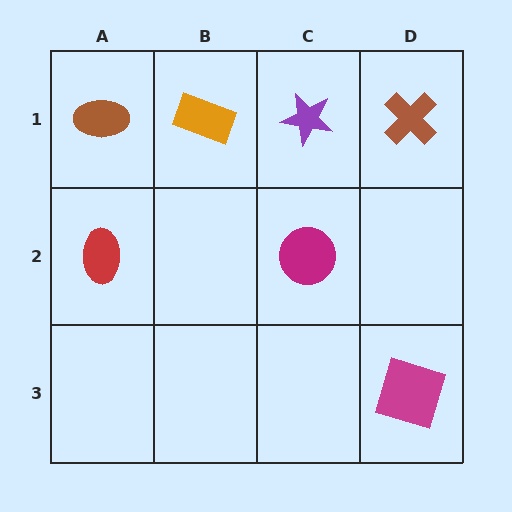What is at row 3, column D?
A magenta square.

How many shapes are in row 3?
1 shape.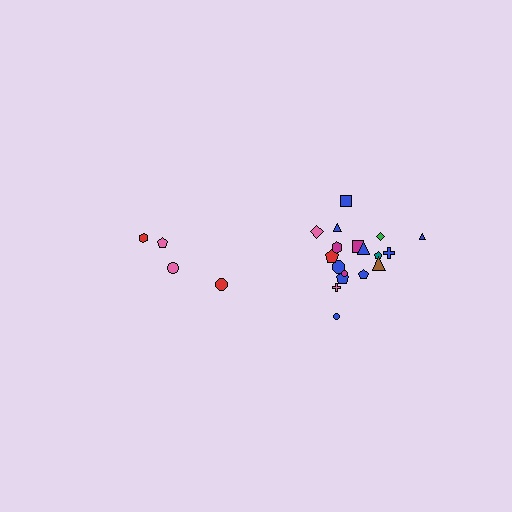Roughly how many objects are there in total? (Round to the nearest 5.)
Roughly 20 objects in total.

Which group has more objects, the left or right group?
The right group.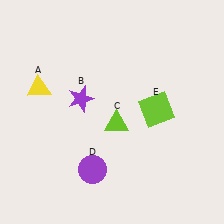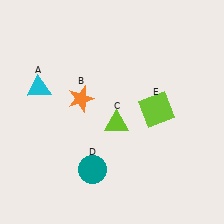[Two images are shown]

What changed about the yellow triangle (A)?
In Image 1, A is yellow. In Image 2, it changed to cyan.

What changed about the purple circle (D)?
In Image 1, D is purple. In Image 2, it changed to teal.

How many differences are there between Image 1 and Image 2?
There are 3 differences between the two images.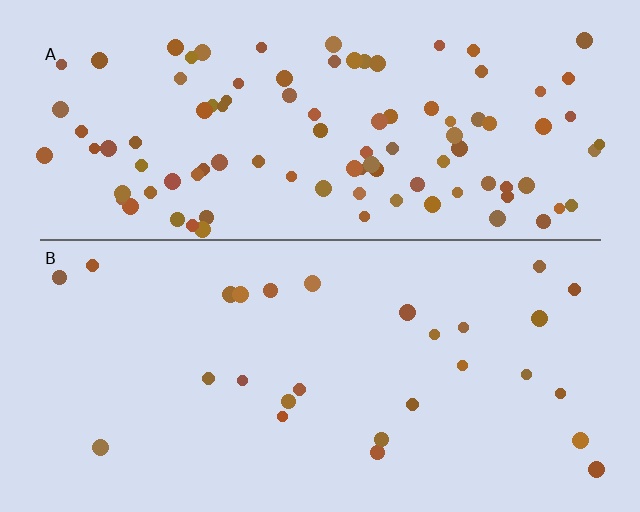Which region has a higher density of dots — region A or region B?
A (the top).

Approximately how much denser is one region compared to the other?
Approximately 3.7× — region A over region B.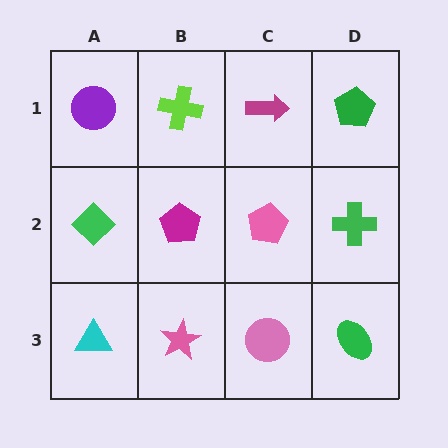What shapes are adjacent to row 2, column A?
A purple circle (row 1, column A), a cyan triangle (row 3, column A), a magenta pentagon (row 2, column B).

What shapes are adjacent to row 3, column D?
A green cross (row 2, column D), a pink circle (row 3, column C).